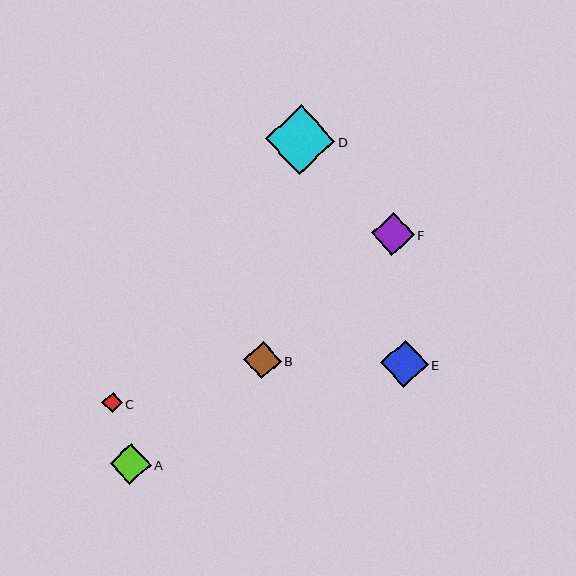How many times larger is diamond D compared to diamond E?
Diamond D is approximately 1.5 times the size of diamond E.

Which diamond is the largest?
Diamond D is the largest with a size of approximately 70 pixels.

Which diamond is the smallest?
Diamond C is the smallest with a size of approximately 20 pixels.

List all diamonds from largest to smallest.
From largest to smallest: D, E, F, A, B, C.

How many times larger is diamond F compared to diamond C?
Diamond F is approximately 2.1 times the size of diamond C.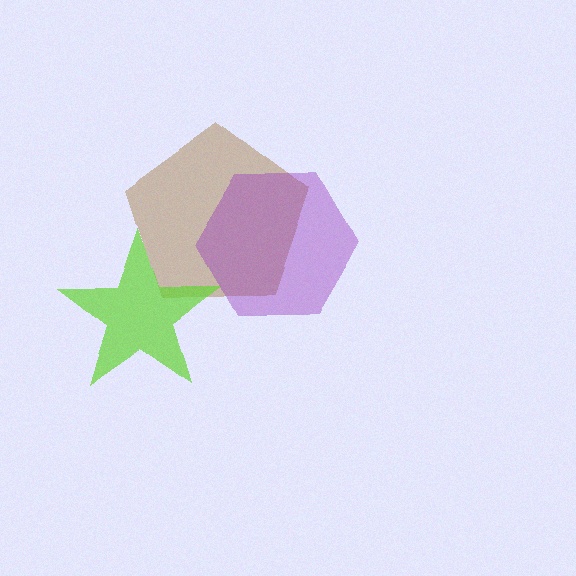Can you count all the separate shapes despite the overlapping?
Yes, there are 3 separate shapes.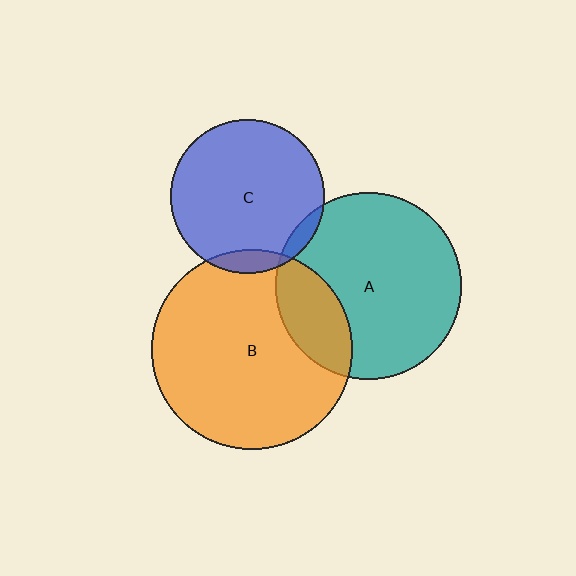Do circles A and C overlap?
Yes.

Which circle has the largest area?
Circle B (orange).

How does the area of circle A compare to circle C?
Approximately 1.5 times.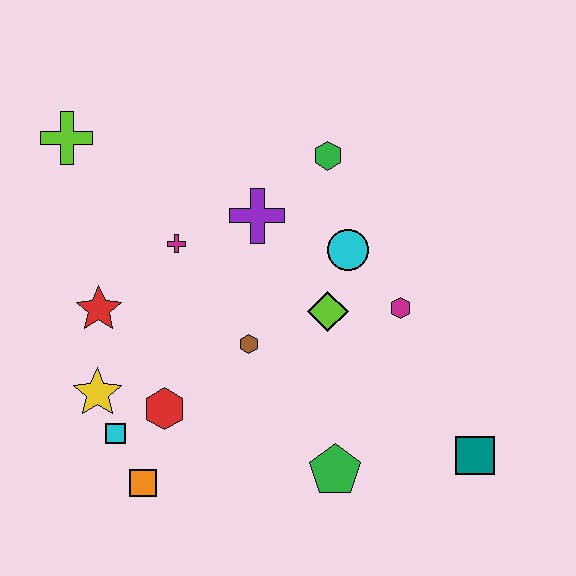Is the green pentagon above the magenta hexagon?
No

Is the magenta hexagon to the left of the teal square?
Yes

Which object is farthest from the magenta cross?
The teal square is farthest from the magenta cross.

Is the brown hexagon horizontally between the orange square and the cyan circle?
Yes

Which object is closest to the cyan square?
The yellow star is closest to the cyan square.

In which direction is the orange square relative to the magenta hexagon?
The orange square is to the left of the magenta hexagon.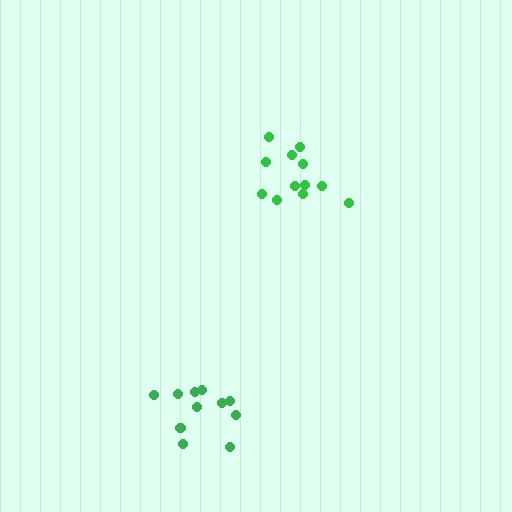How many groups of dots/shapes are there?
There are 2 groups.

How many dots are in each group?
Group 1: 11 dots, Group 2: 12 dots (23 total).